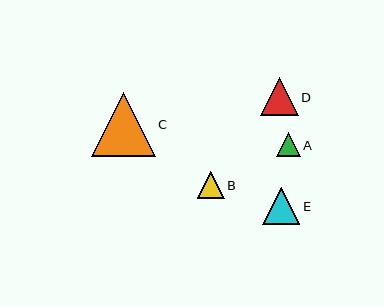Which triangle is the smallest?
Triangle A is the smallest with a size of approximately 24 pixels.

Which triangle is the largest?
Triangle C is the largest with a size of approximately 64 pixels.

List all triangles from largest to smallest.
From largest to smallest: C, D, E, B, A.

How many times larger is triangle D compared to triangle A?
Triangle D is approximately 1.6 times the size of triangle A.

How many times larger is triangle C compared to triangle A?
Triangle C is approximately 2.7 times the size of triangle A.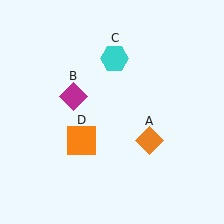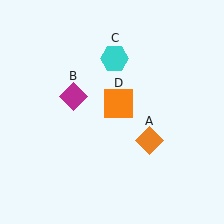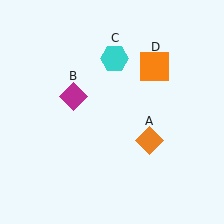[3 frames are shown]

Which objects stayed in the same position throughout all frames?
Orange diamond (object A) and magenta diamond (object B) and cyan hexagon (object C) remained stationary.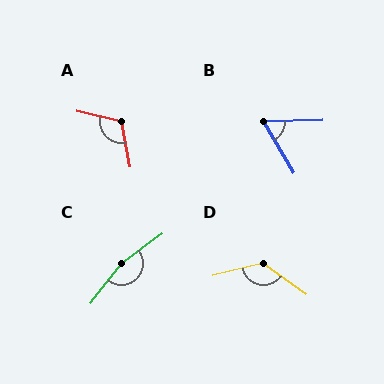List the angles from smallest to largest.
B (61°), A (114°), D (130°), C (164°).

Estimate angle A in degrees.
Approximately 114 degrees.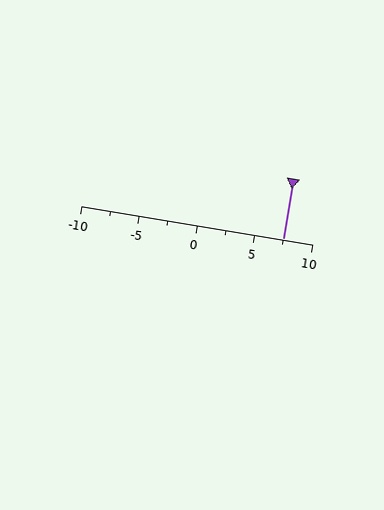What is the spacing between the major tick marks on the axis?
The major ticks are spaced 5 apart.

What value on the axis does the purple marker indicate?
The marker indicates approximately 7.5.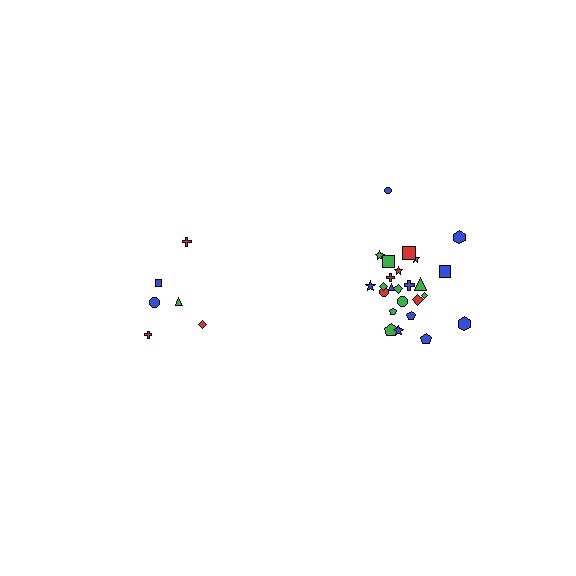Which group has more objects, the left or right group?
The right group.